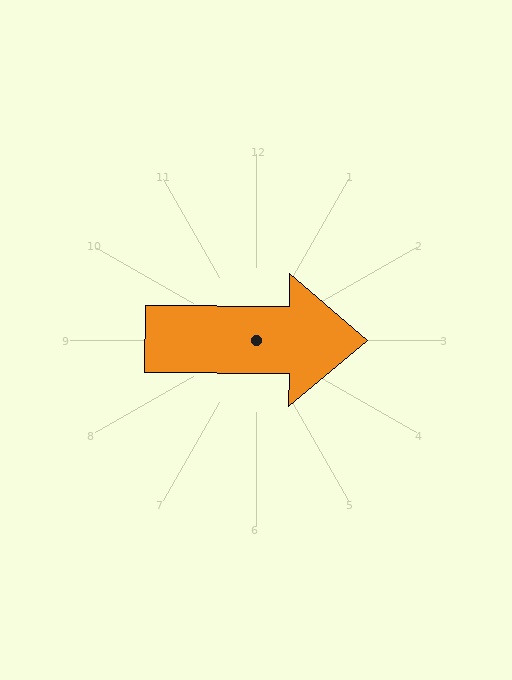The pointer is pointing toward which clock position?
Roughly 3 o'clock.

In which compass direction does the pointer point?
East.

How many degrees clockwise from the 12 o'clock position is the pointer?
Approximately 90 degrees.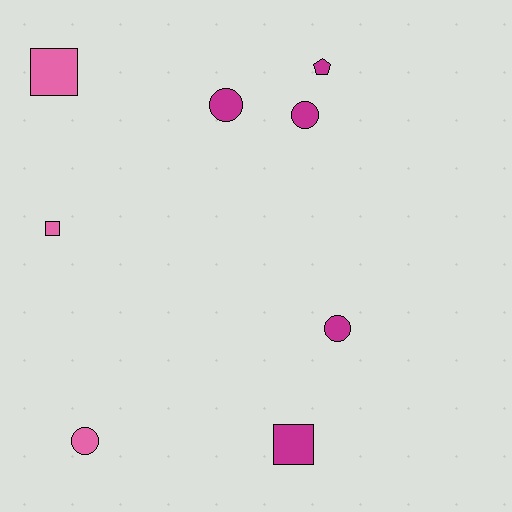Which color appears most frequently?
Magenta, with 5 objects.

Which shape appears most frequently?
Circle, with 4 objects.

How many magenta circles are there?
There are 3 magenta circles.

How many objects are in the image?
There are 8 objects.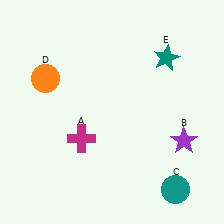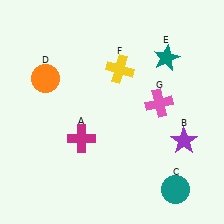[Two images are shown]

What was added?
A yellow cross (F), a pink cross (G) were added in Image 2.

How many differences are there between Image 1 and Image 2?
There are 2 differences between the two images.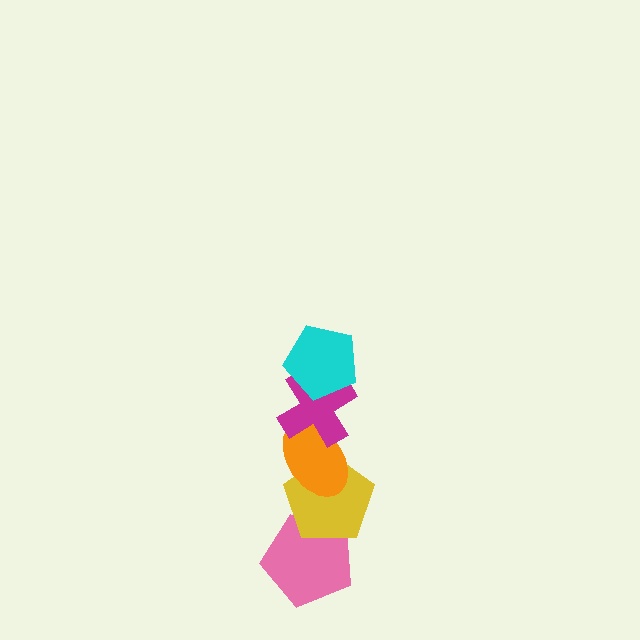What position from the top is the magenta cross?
The magenta cross is 2nd from the top.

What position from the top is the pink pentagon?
The pink pentagon is 5th from the top.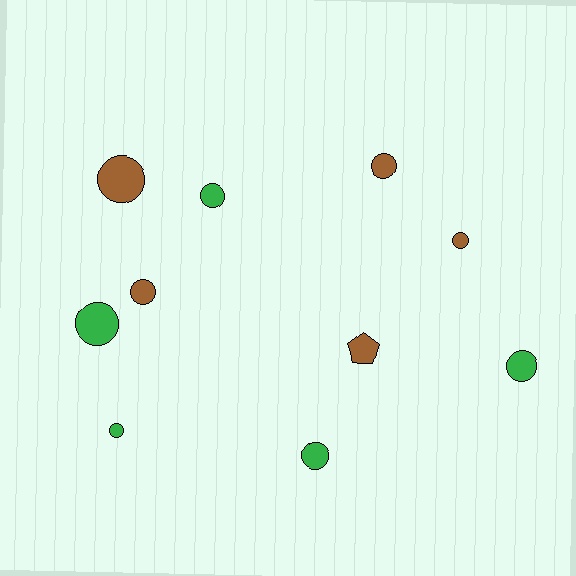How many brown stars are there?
There are no brown stars.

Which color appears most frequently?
Green, with 5 objects.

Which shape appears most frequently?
Circle, with 9 objects.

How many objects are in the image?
There are 10 objects.